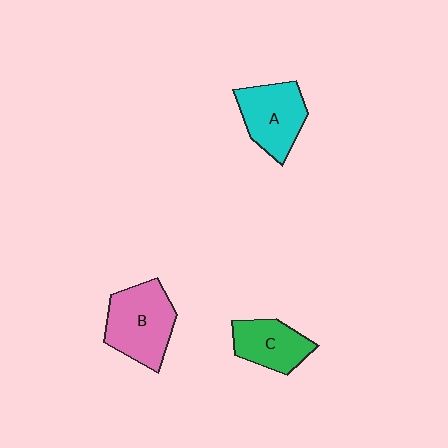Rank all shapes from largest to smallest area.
From largest to smallest: B (pink), A (cyan), C (green).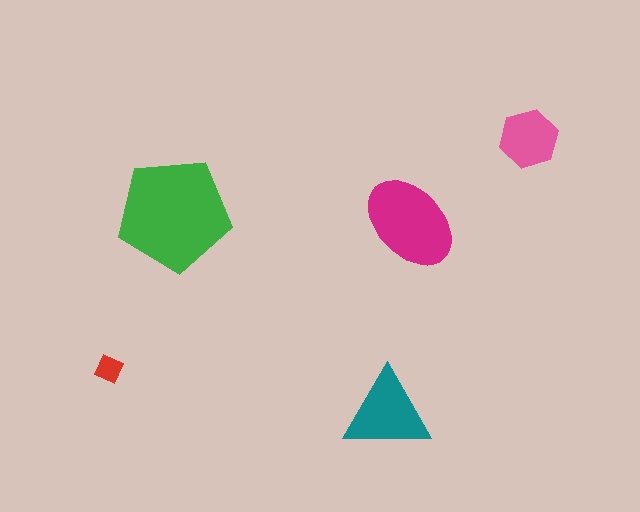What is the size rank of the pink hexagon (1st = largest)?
4th.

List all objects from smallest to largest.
The red diamond, the pink hexagon, the teal triangle, the magenta ellipse, the green pentagon.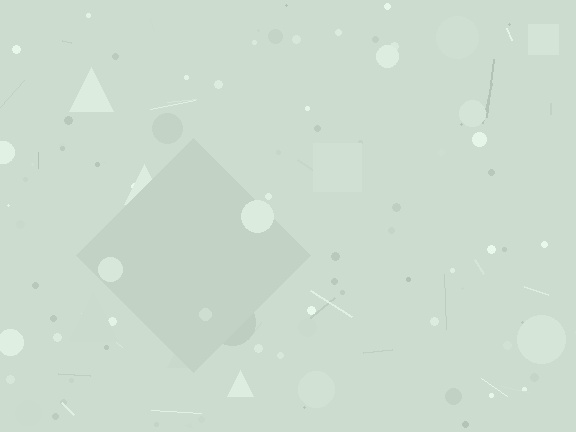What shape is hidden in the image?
A diamond is hidden in the image.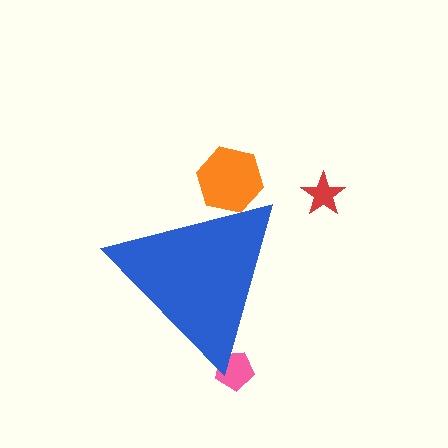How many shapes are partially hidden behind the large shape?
2 shapes are partially hidden.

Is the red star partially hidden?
No, the red star is fully visible.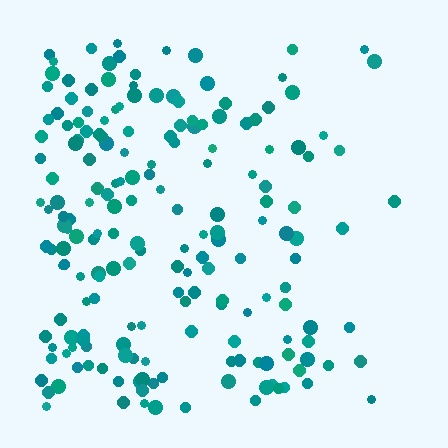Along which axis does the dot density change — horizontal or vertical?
Horizontal.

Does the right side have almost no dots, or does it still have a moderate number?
Still a moderate number, just noticeably fewer than the left.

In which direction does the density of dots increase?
From right to left, with the left side densest.